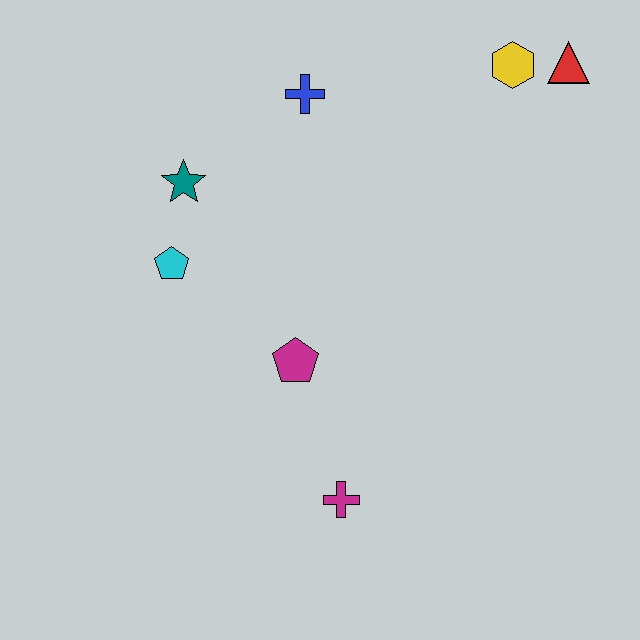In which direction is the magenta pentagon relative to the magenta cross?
The magenta pentagon is above the magenta cross.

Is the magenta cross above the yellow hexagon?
No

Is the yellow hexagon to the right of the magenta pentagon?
Yes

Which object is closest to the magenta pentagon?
The magenta cross is closest to the magenta pentagon.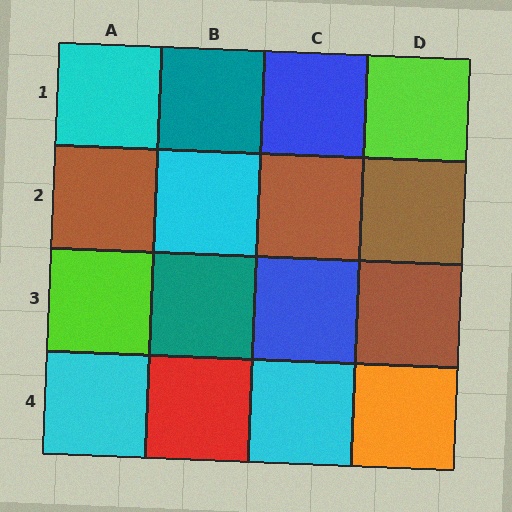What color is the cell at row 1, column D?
Lime.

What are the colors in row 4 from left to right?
Cyan, red, cyan, orange.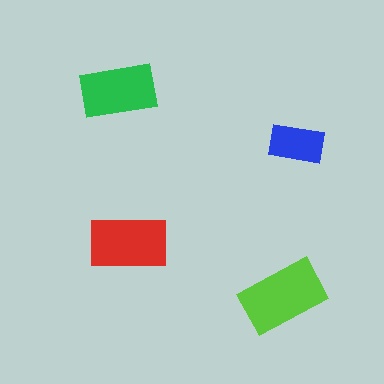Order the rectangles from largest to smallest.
the lime one, the red one, the green one, the blue one.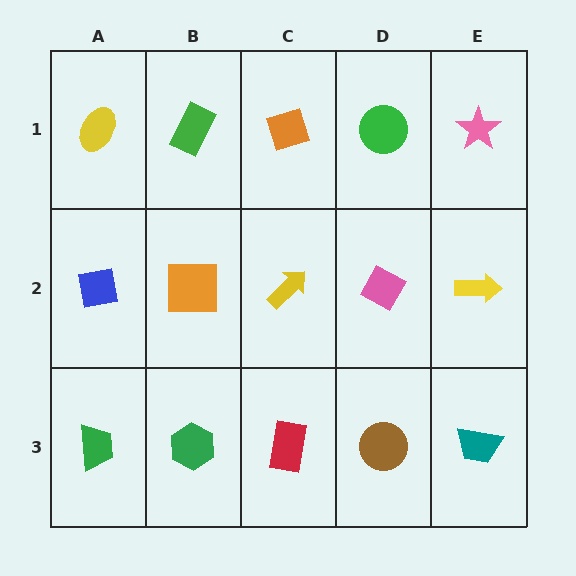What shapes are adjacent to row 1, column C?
A yellow arrow (row 2, column C), a green rectangle (row 1, column B), a green circle (row 1, column D).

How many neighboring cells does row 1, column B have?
3.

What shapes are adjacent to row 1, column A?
A blue square (row 2, column A), a green rectangle (row 1, column B).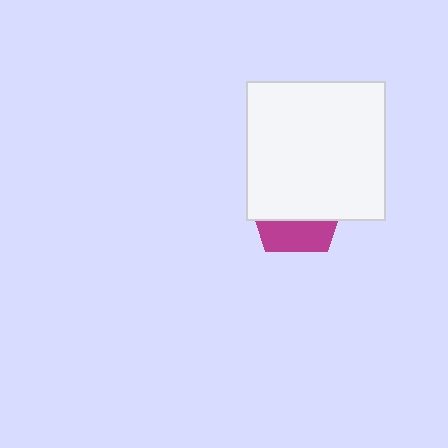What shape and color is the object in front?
The object in front is a white square.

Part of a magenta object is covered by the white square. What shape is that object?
It is a pentagon.